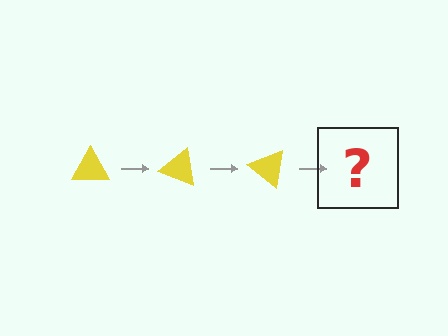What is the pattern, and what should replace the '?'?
The pattern is that the triangle rotates 20 degrees each step. The '?' should be a yellow triangle rotated 60 degrees.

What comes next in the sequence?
The next element should be a yellow triangle rotated 60 degrees.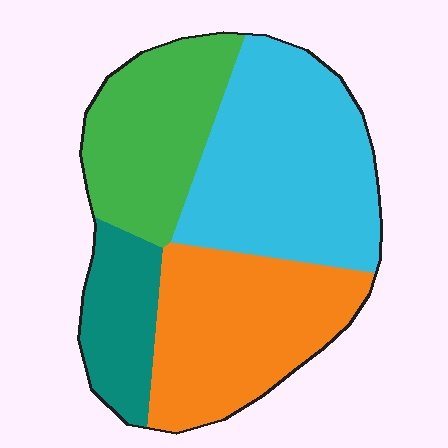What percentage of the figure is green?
Green takes up less than a quarter of the figure.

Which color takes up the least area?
Teal, at roughly 15%.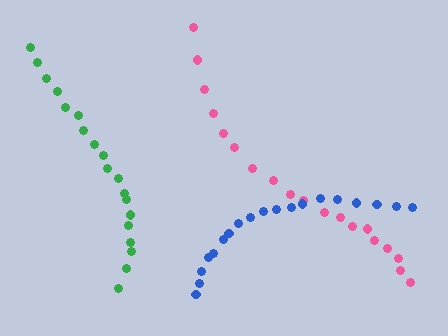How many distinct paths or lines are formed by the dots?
There are 3 distinct paths.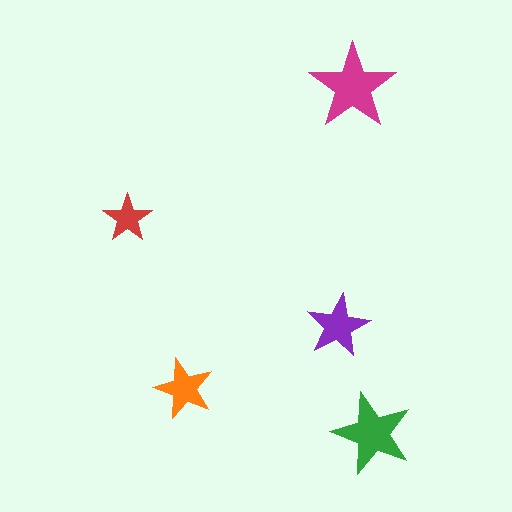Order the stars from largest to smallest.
the magenta one, the green one, the purple one, the orange one, the red one.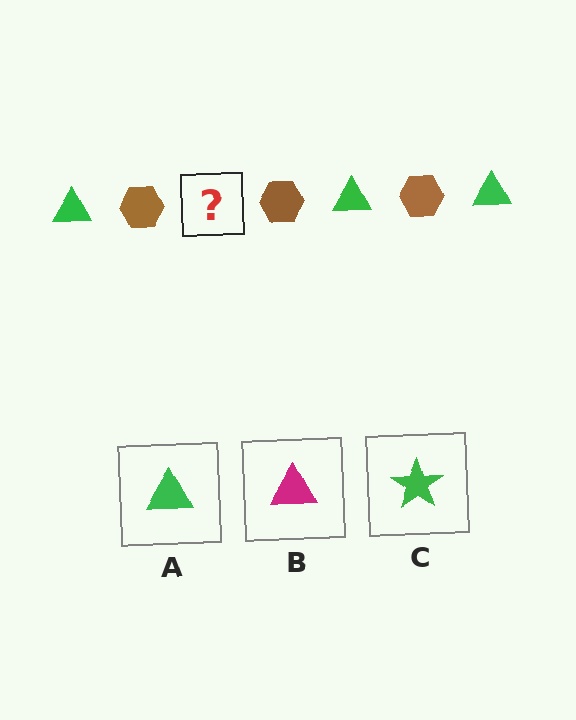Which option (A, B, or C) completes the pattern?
A.